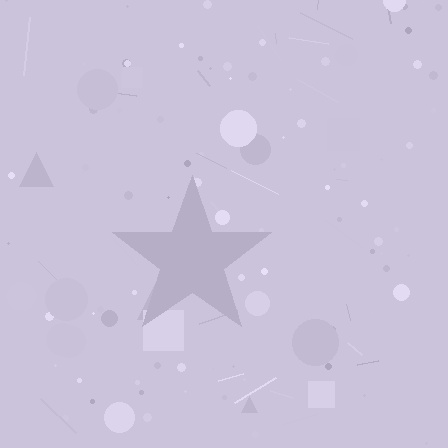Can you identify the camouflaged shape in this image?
The camouflaged shape is a star.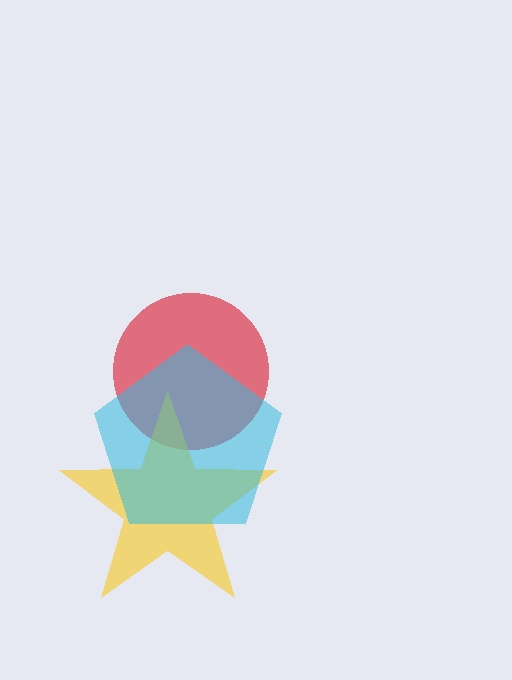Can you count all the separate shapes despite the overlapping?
Yes, there are 3 separate shapes.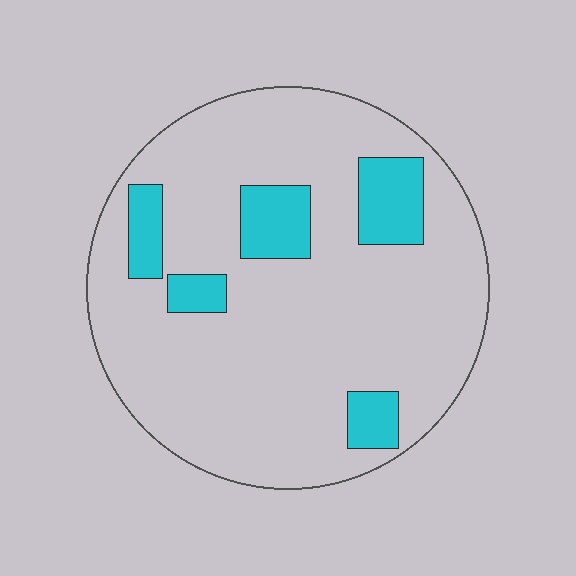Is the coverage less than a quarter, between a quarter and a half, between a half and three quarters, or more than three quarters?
Less than a quarter.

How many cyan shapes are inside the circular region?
5.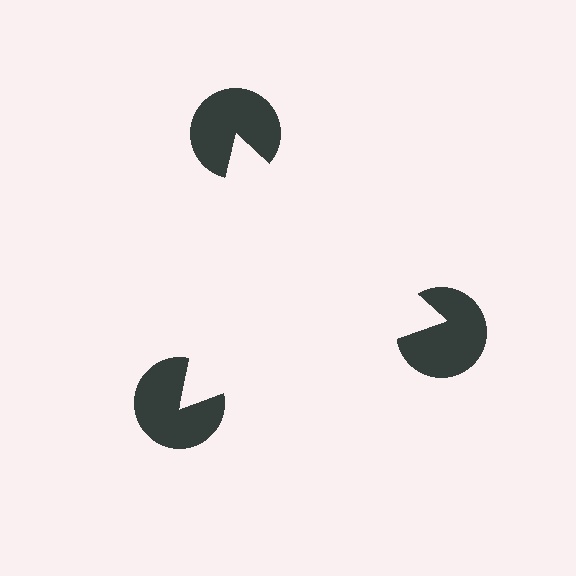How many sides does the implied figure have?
3 sides.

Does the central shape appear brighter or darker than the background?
It typically appears slightly brighter than the background, even though no actual brightness change is drawn.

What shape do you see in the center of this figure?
An illusory triangle — its edges are inferred from the aligned wedge cuts in the pac-man discs, not physically drawn.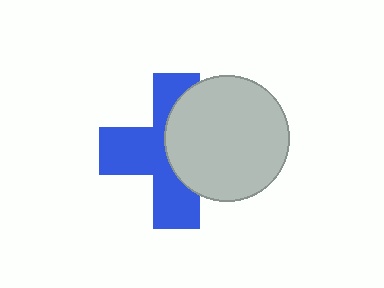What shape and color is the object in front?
The object in front is a light gray circle.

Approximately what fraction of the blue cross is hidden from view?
Roughly 44% of the blue cross is hidden behind the light gray circle.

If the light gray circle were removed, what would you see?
You would see the complete blue cross.